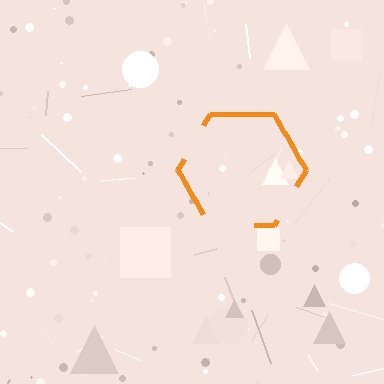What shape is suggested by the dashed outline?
The dashed outline suggests a hexagon.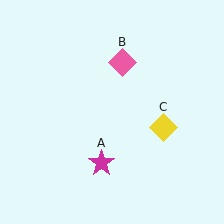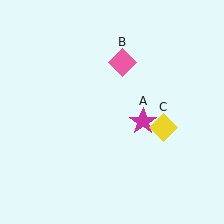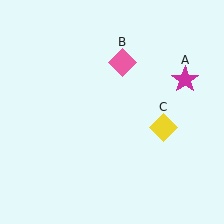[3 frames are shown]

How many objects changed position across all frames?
1 object changed position: magenta star (object A).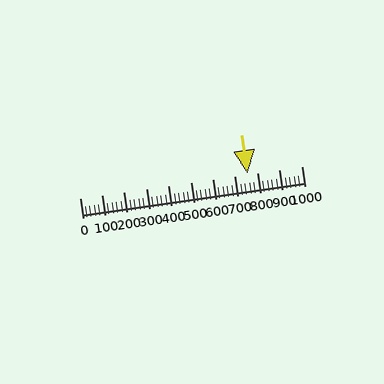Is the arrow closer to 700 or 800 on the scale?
The arrow is closer to 800.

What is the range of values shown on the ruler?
The ruler shows values from 0 to 1000.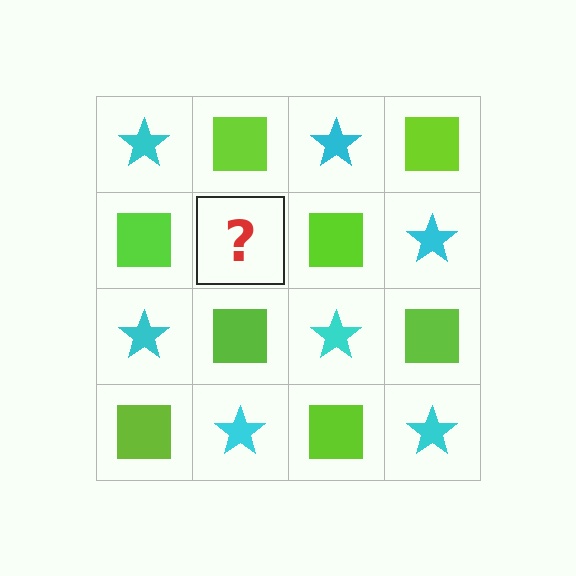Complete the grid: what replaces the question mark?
The question mark should be replaced with a cyan star.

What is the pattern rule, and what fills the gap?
The rule is that it alternates cyan star and lime square in a checkerboard pattern. The gap should be filled with a cyan star.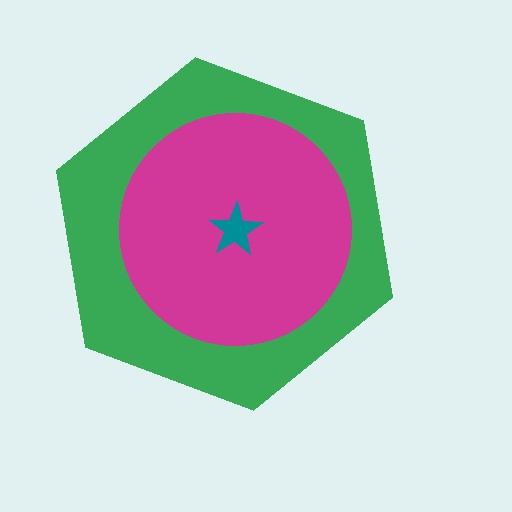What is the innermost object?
The teal star.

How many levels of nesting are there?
3.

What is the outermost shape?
The green hexagon.